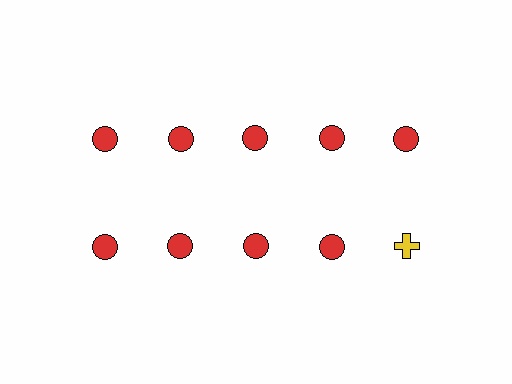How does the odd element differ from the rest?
It differs in both color (yellow instead of red) and shape (cross instead of circle).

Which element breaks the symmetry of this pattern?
The yellow cross in the second row, rightmost column breaks the symmetry. All other shapes are red circles.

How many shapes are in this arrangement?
There are 10 shapes arranged in a grid pattern.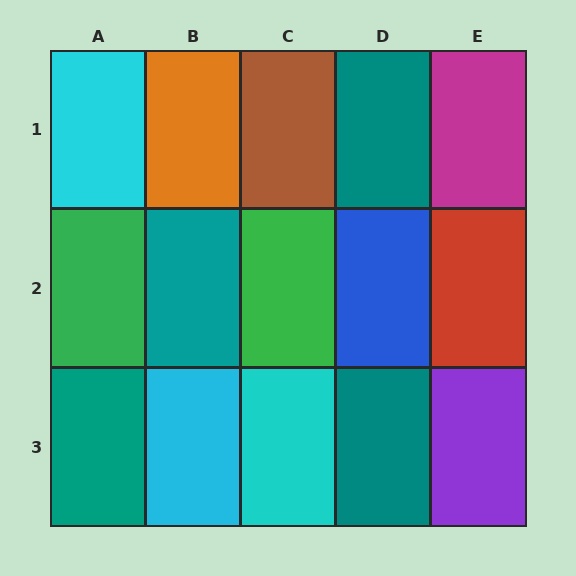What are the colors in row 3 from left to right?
Teal, cyan, cyan, teal, purple.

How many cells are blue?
1 cell is blue.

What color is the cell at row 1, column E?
Magenta.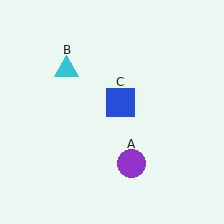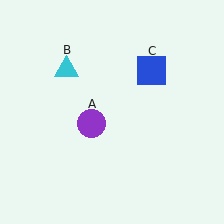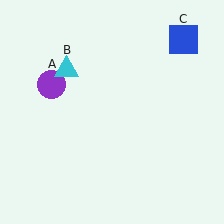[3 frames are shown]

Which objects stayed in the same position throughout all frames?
Cyan triangle (object B) remained stationary.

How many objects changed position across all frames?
2 objects changed position: purple circle (object A), blue square (object C).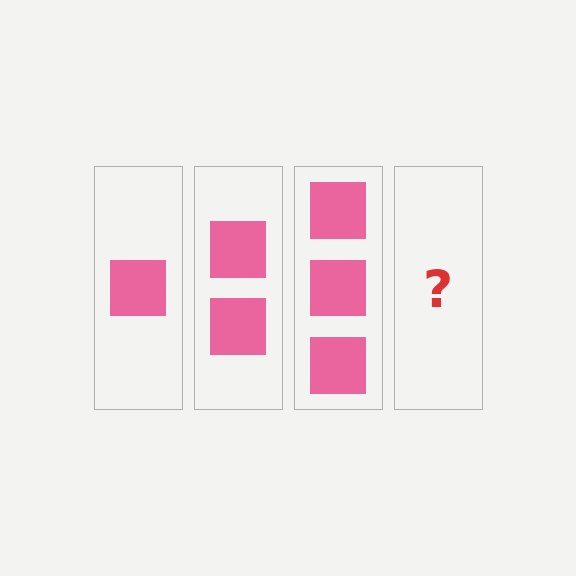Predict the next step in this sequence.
The next step is 4 squares.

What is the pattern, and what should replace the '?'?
The pattern is that each step adds one more square. The '?' should be 4 squares.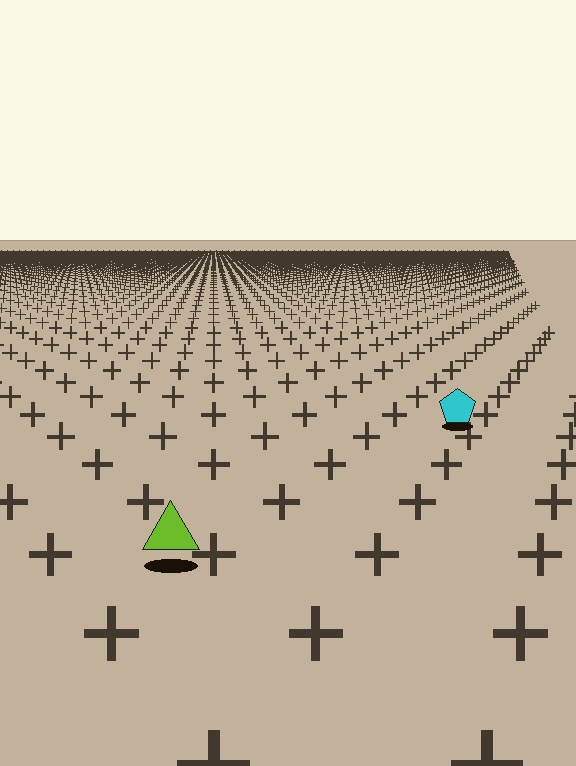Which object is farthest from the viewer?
The cyan pentagon is farthest from the viewer. It appears smaller and the ground texture around it is denser.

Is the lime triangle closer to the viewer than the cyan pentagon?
Yes. The lime triangle is closer — you can tell from the texture gradient: the ground texture is coarser near it.